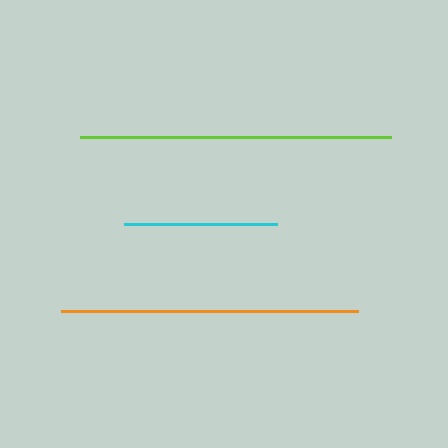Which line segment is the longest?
The lime line is the longest at approximately 311 pixels.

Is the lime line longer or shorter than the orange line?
The lime line is longer than the orange line.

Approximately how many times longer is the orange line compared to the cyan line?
The orange line is approximately 1.9 times the length of the cyan line.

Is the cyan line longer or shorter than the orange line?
The orange line is longer than the cyan line.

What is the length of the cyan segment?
The cyan segment is approximately 153 pixels long.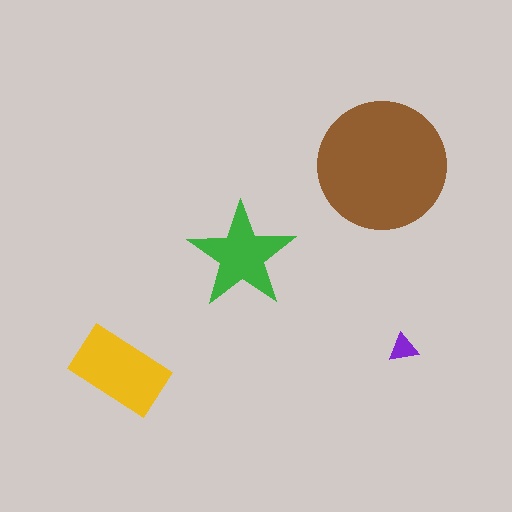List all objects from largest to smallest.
The brown circle, the yellow rectangle, the green star, the purple triangle.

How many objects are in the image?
There are 4 objects in the image.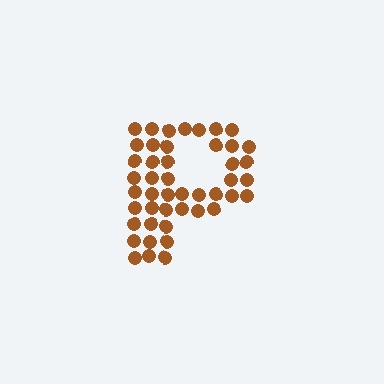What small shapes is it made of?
It is made of small circles.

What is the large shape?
The large shape is the letter P.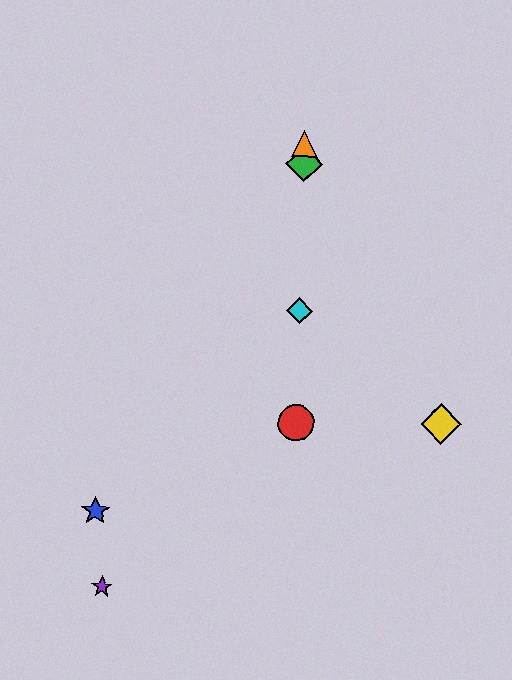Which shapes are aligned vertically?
The red circle, the green diamond, the orange triangle, the cyan diamond are aligned vertically.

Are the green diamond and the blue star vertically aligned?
No, the green diamond is at x≈304 and the blue star is at x≈96.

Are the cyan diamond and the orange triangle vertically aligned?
Yes, both are at x≈300.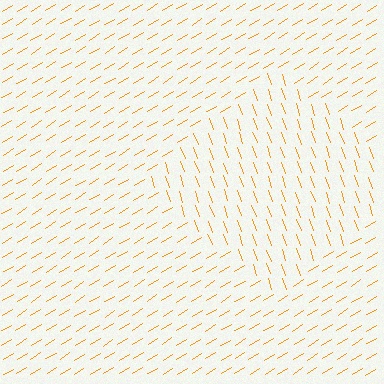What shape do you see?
I see a diamond.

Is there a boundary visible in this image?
Yes, there is a texture boundary formed by a change in line orientation.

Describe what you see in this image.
The image is filled with small orange line segments. A diamond region in the image has lines oriented differently from the surrounding lines, creating a visible texture boundary.